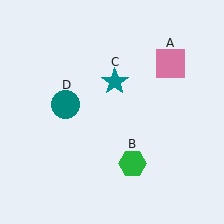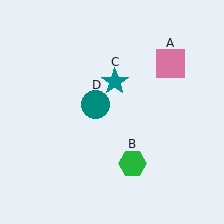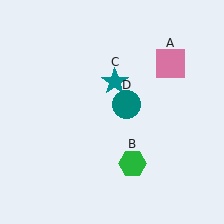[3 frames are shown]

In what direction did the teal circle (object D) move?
The teal circle (object D) moved right.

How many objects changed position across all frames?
1 object changed position: teal circle (object D).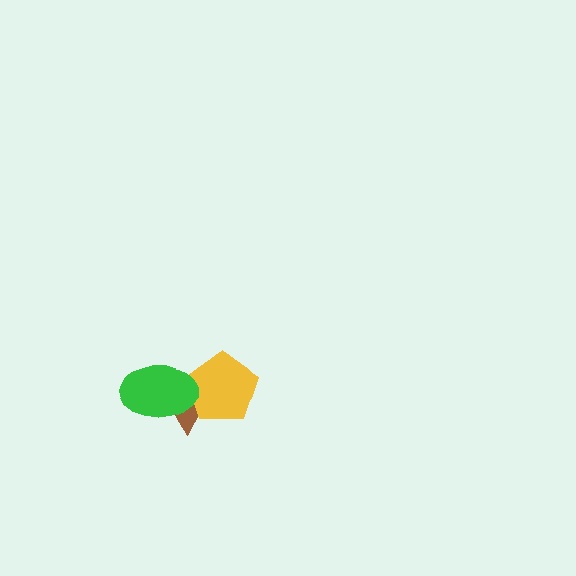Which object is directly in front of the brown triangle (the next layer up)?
The yellow pentagon is directly in front of the brown triangle.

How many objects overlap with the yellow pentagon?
2 objects overlap with the yellow pentagon.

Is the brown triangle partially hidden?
Yes, it is partially covered by another shape.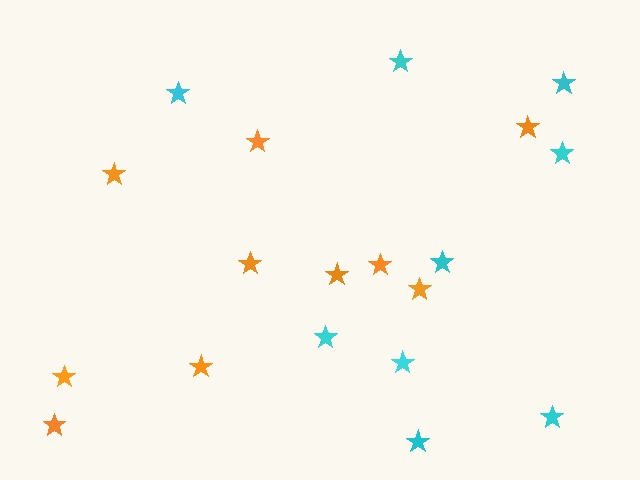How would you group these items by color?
There are 2 groups: one group of orange stars (10) and one group of cyan stars (9).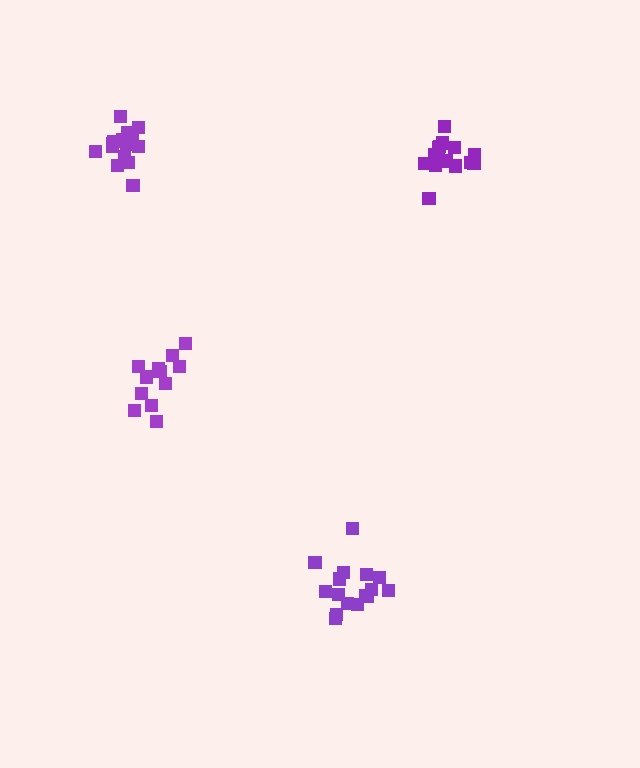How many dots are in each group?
Group 1: 17 dots, Group 2: 16 dots, Group 3: 12 dots, Group 4: 15 dots (60 total).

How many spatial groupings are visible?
There are 4 spatial groupings.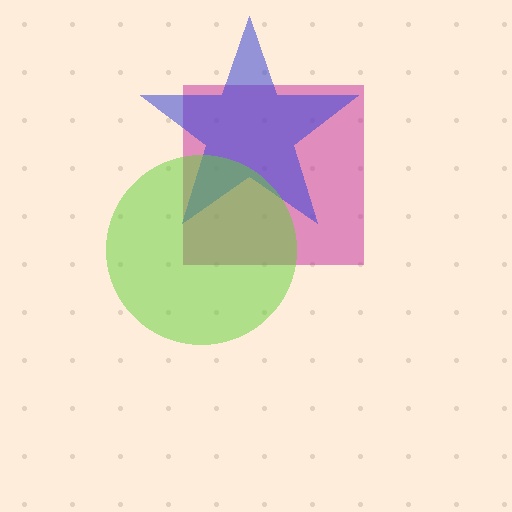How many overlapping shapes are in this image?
There are 3 overlapping shapes in the image.